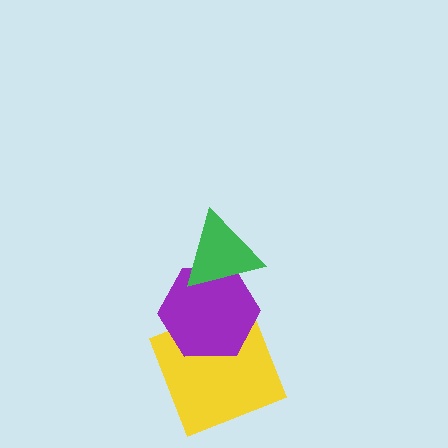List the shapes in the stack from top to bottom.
From top to bottom: the green triangle, the purple hexagon, the yellow square.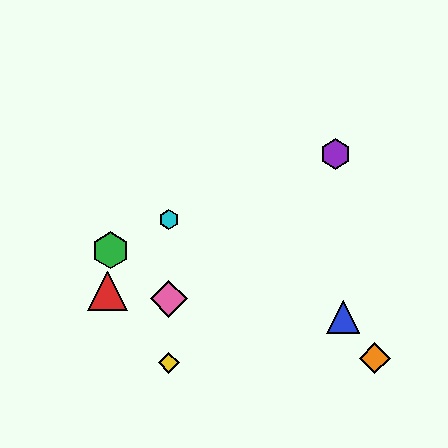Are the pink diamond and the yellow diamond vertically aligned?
Yes, both are at x≈169.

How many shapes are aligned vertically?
3 shapes (the yellow diamond, the cyan hexagon, the pink diamond) are aligned vertically.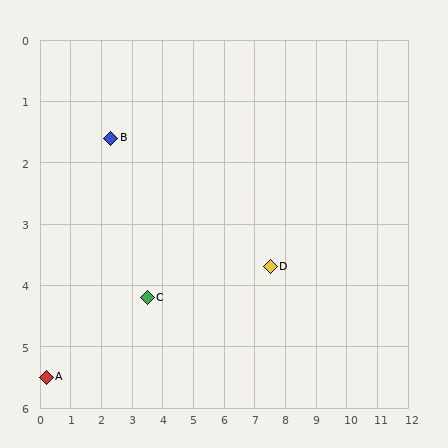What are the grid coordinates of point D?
Point D is at approximately (7.5, 3.7).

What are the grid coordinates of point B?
Point B is at approximately (2.3, 1.6).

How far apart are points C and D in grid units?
Points C and D are about 4.0 grid units apart.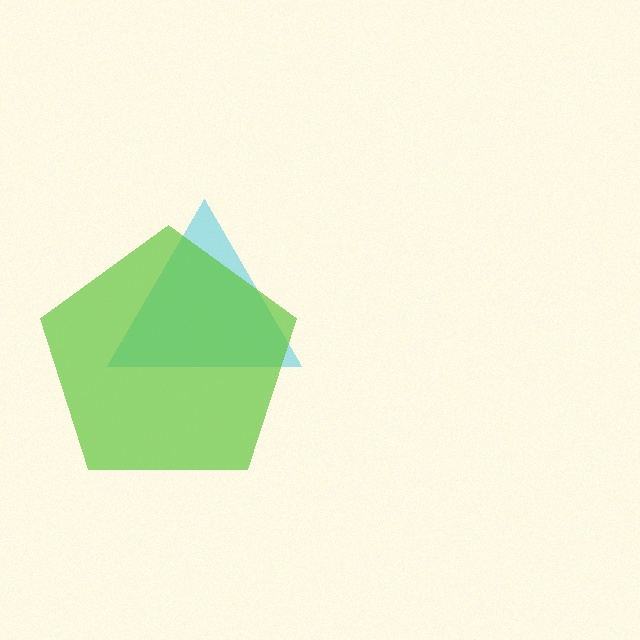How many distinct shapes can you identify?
There are 2 distinct shapes: a cyan triangle, a lime pentagon.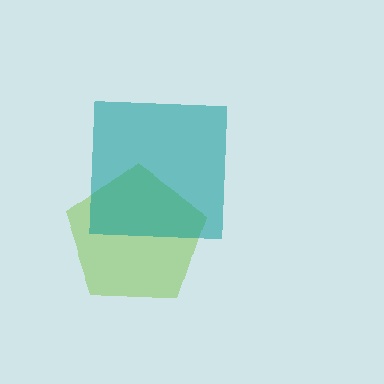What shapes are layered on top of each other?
The layered shapes are: a lime pentagon, a teal square.